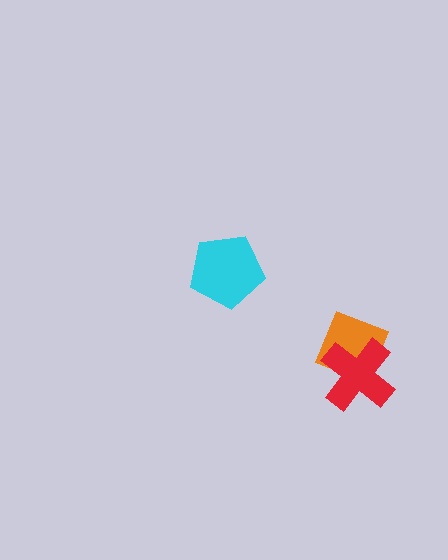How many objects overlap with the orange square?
1 object overlaps with the orange square.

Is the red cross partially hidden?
No, no other shape covers it.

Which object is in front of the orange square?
The red cross is in front of the orange square.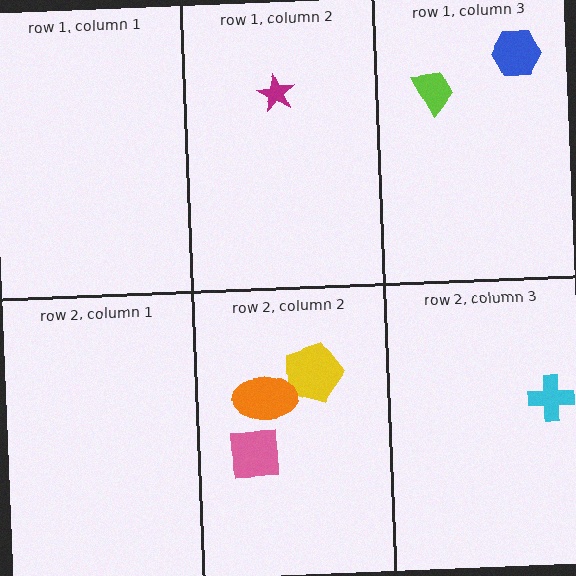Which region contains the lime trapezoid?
The row 1, column 3 region.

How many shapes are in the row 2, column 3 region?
1.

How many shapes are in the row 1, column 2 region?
1.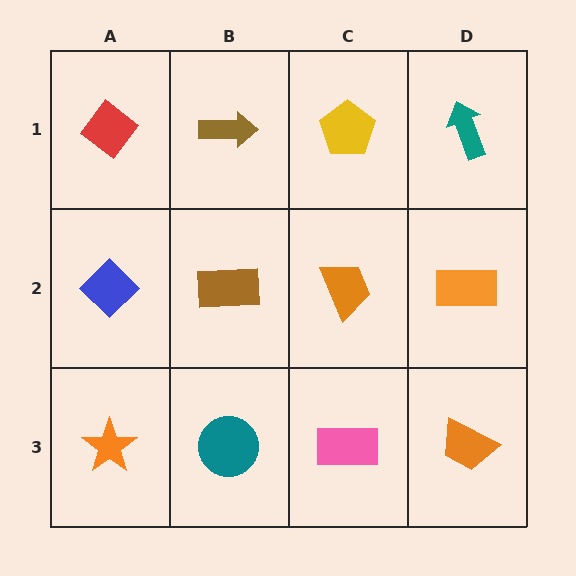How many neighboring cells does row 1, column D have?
2.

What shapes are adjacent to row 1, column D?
An orange rectangle (row 2, column D), a yellow pentagon (row 1, column C).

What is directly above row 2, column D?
A teal arrow.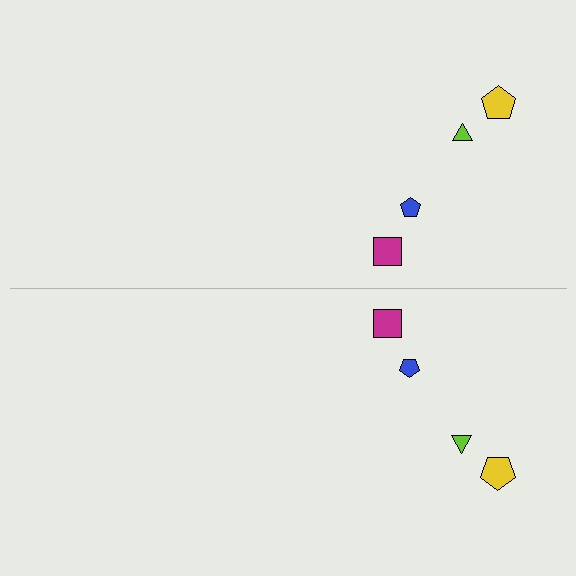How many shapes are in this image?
There are 8 shapes in this image.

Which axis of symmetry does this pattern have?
The pattern has a horizontal axis of symmetry running through the center of the image.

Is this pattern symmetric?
Yes, this pattern has bilateral (reflection) symmetry.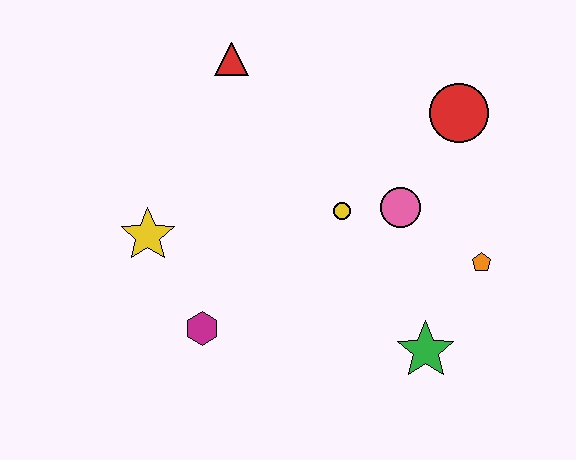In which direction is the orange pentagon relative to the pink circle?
The orange pentagon is to the right of the pink circle.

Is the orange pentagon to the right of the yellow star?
Yes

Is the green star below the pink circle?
Yes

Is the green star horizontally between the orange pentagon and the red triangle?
Yes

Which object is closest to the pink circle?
The yellow circle is closest to the pink circle.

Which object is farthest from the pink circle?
The yellow star is farthest from the pink circle.